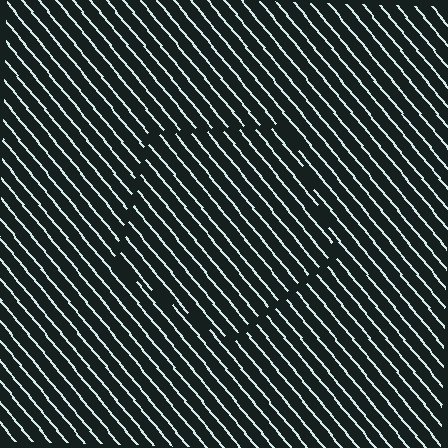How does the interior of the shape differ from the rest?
The interior of the shape contains the same grating, shifted by half a period — the contour is defined by the phase discontinuity where line-ends from the inner and outer gratings abut.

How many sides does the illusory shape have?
5 sides — the line-ends trace a pentagon.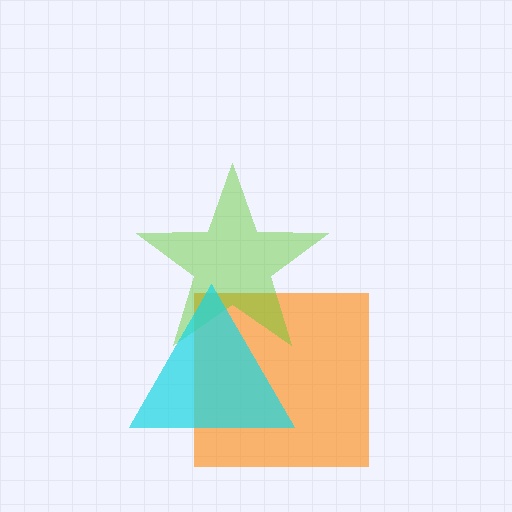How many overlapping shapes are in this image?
There are 3 overlapping shapes in the image.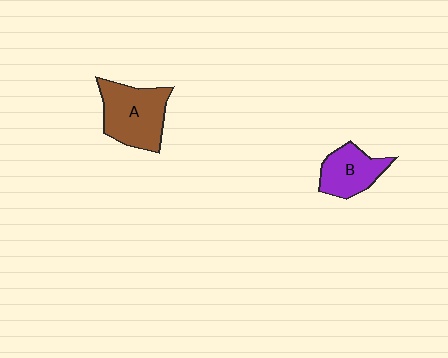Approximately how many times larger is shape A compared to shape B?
Approximately 1.5 times.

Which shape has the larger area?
Shape A (brown).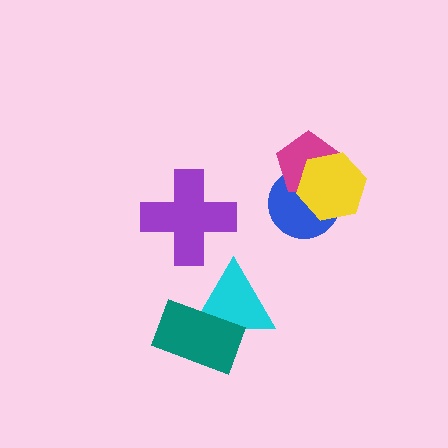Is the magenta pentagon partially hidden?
Yes, it is partially covered by another shape.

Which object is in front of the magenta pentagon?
The yellow hexagon is in front of the magenta pentagon.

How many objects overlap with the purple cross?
0 objects overlap with the purple cross.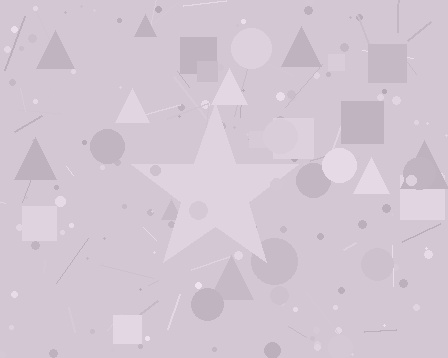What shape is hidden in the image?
A star is hidden in the image.